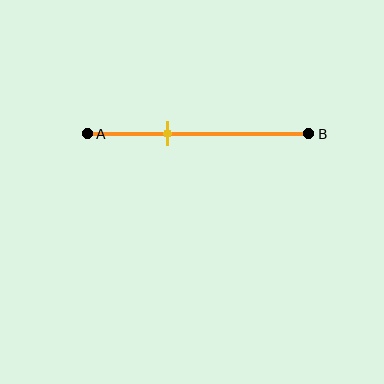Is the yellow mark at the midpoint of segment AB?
No, the mark is at about 35% from A, not at the 50% midpoint.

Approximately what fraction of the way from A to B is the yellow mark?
The yellow mark is approximately 35% of the way from A to B.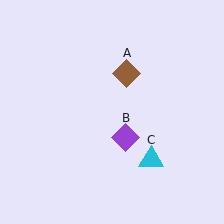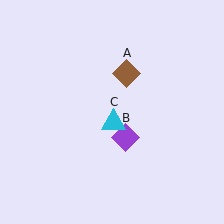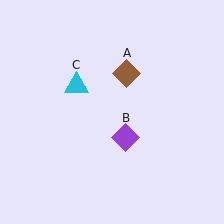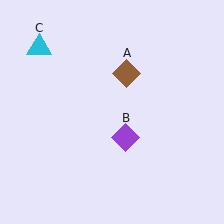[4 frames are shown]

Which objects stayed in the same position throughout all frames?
Brown diamond (object A) and purple diamond (object B) remained stationary.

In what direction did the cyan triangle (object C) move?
The cyan triangle (object C) moved up and to the left.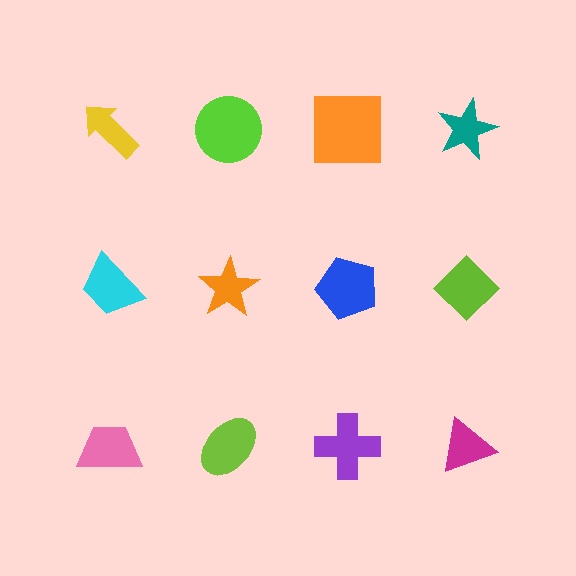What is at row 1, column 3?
An orange square.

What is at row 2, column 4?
A lime diamond.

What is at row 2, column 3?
A blue pentagon.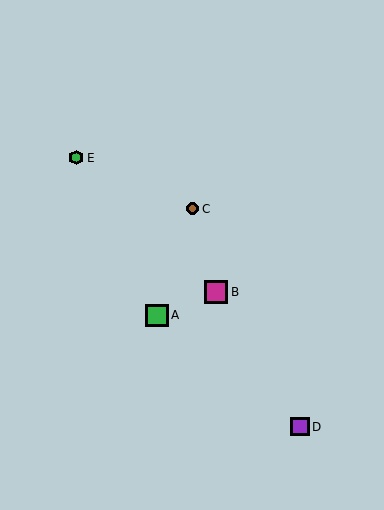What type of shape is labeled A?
Shape A is a green square.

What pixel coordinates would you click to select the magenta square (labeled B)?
Click at (216, 292) to select the magenta square B.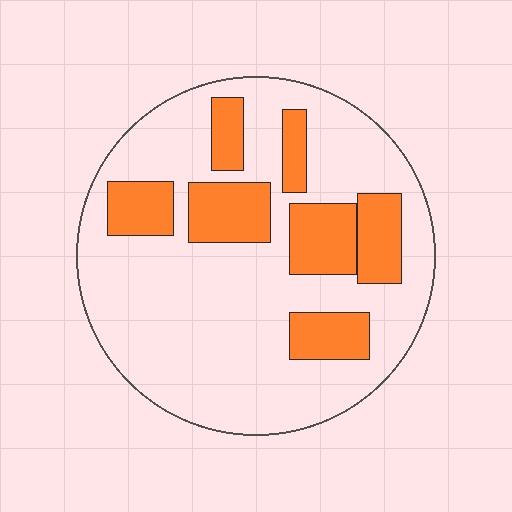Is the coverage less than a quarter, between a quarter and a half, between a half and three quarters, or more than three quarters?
Between a quarter and a half.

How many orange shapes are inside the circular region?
7.